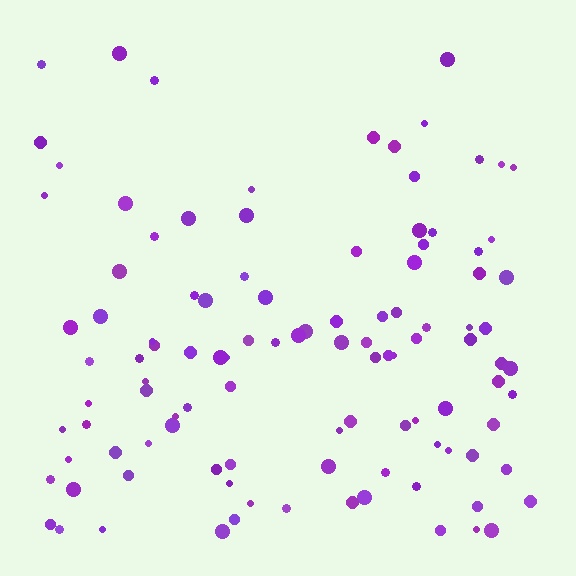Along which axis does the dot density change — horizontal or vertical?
Vertical.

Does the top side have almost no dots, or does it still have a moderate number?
Still a moderate number, just noticeably fewer than the bottom.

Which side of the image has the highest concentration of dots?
The bottom.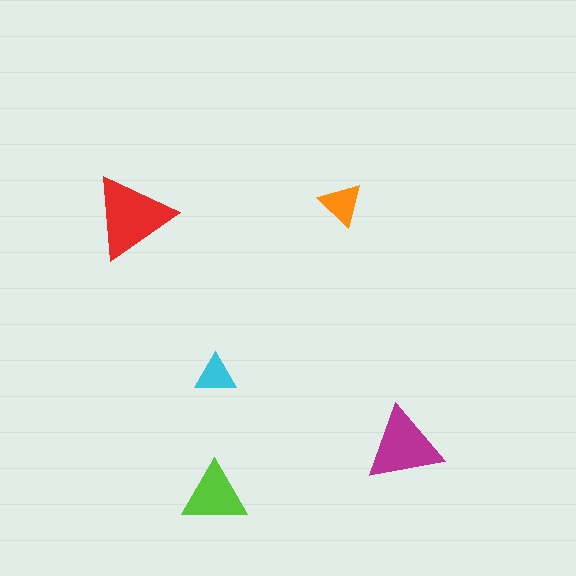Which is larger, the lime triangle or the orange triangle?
The lime one.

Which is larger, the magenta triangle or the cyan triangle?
The magenta one.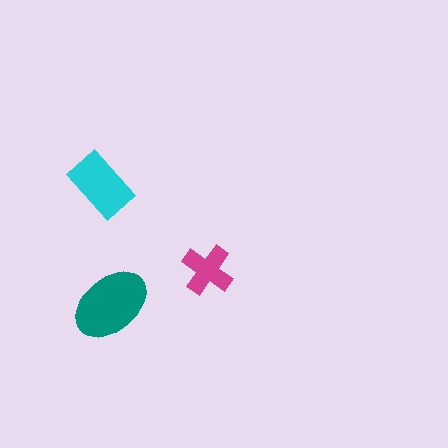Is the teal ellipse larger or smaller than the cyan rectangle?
Larger.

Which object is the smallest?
The magenta cross.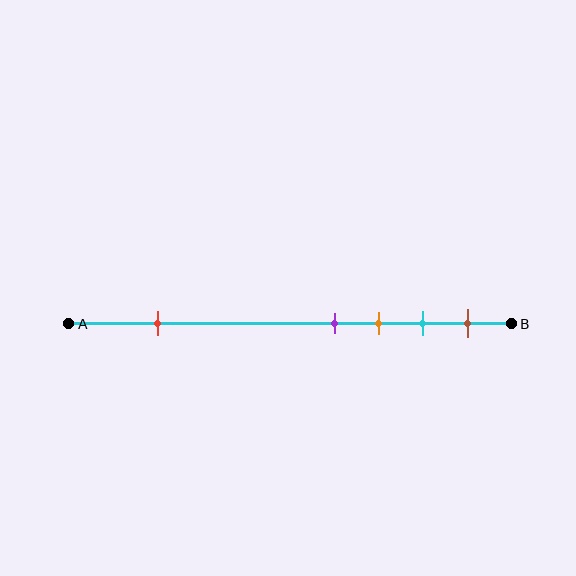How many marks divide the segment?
There are 5 marks dividing the segment.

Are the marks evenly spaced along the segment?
No, the marks are not evenly spaced.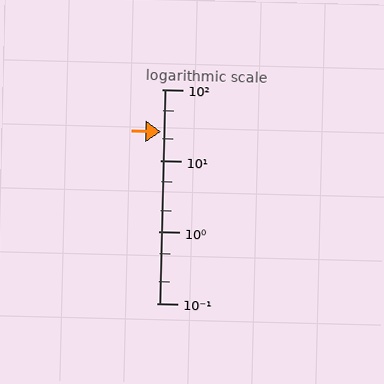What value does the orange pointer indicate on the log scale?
The pointer indicates approximately 25.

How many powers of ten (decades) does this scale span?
The scale spans 3 decades, from 0.1 to 100.